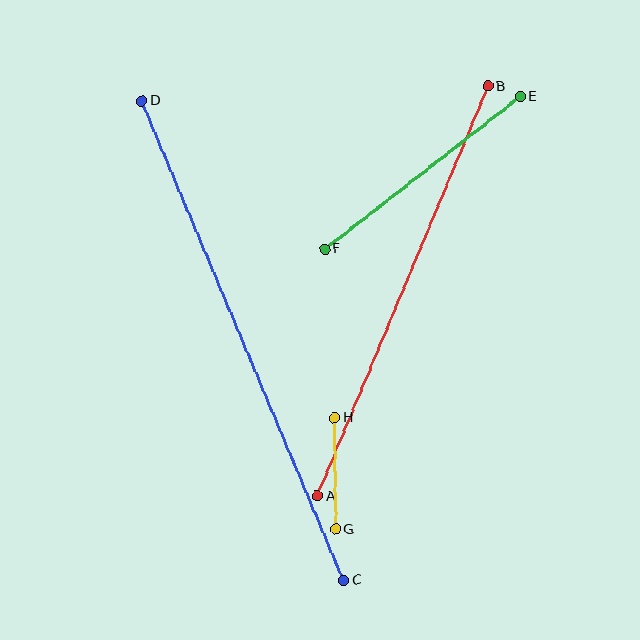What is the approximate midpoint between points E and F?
The midpoint is at approximately (423, 173) pixels.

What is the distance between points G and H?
The distance is approximately 111 pixels.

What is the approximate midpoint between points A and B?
The midpoint is at approximately (403, 291) pixels.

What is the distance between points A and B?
The distance is approximately 444 pixels.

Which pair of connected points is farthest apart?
Points C and D are farthest apart.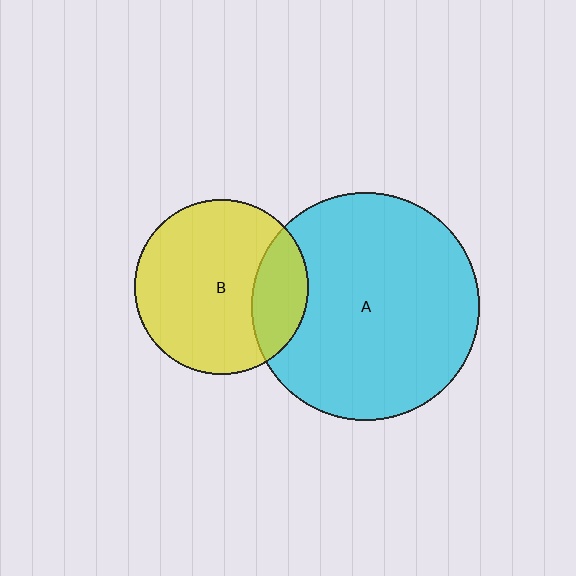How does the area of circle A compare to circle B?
Approximately 1.7 times.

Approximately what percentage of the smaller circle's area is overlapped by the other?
Approximately 20%.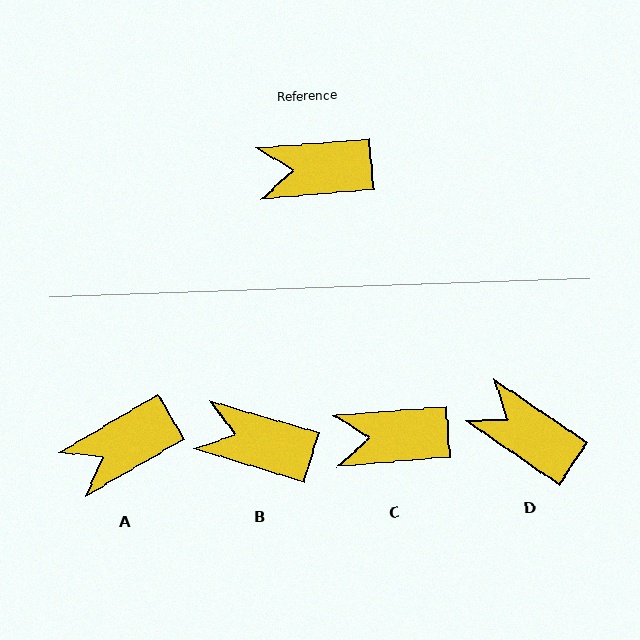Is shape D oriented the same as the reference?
No, it is off by about 39 degrees.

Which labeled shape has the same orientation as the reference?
C.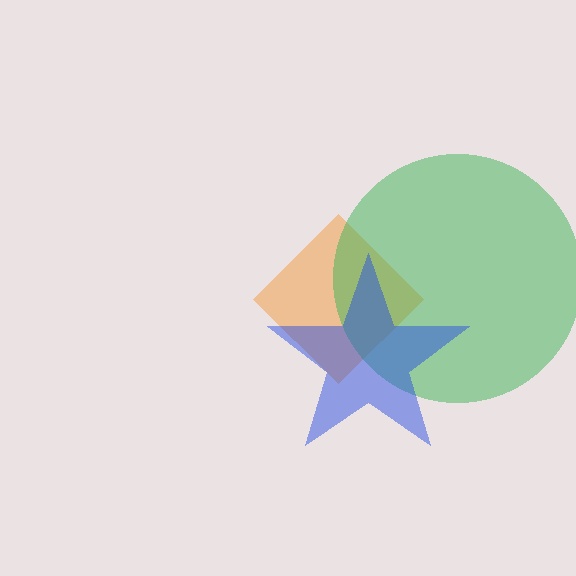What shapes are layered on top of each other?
The layered shapes are: an orange diamond, a green circle, a blue star.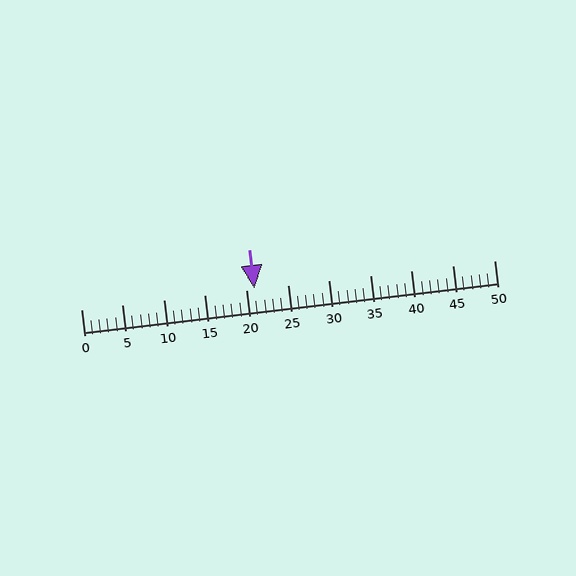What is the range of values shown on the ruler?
The ruler shows values from 0 to 50.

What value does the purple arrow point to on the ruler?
The purple arrow points to approximately 21.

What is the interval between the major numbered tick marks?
The major tick marks are spaced 5 units apart.